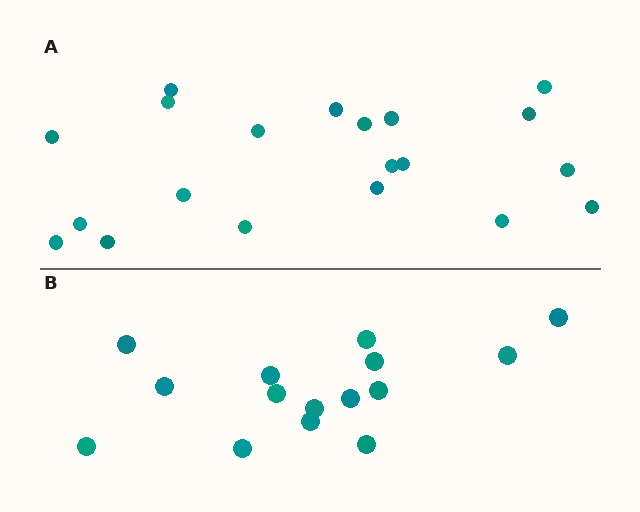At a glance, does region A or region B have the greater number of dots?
Region A (the top region) has more dots.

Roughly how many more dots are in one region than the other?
Region A has about 5 more dots than region B.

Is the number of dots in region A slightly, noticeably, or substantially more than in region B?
Region A has noticeably more, but not dramatically so. The ratio is roughly 1.3 to 1.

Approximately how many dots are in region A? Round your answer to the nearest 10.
About 20 dots.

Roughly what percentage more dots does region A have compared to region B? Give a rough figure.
About 35% more.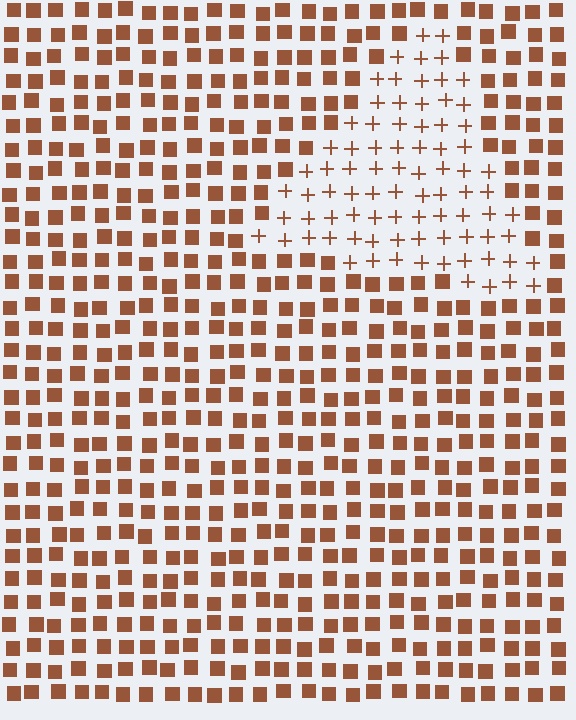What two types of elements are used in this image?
The image uses plus signs inside the triangle region and squares outside it.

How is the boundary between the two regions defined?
The boundary is defined by a change in element shape: plus signs inside vs. squares outside. All elements share the same color and spacing.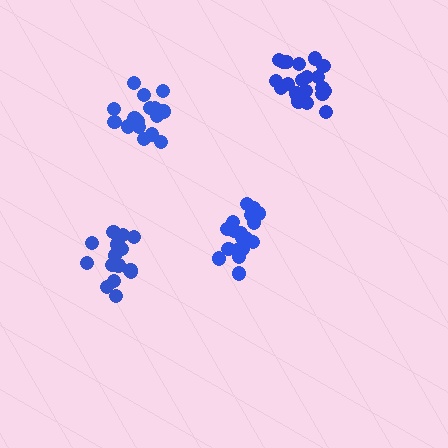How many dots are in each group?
Group 1: 20 dots, Group 2: 16 dots, Group 3: 19 dots, Group 4: 17 dots (72 total).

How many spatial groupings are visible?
There are 4 spatial groupings.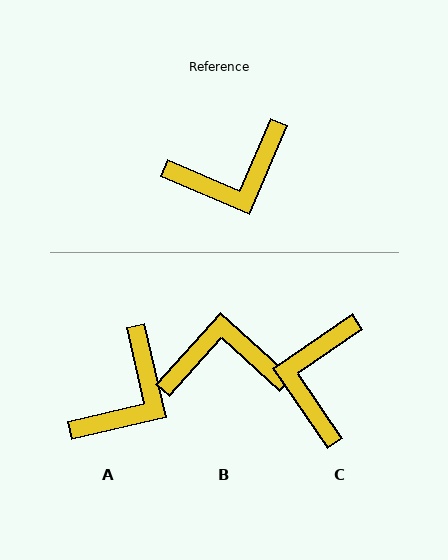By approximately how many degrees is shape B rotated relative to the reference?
Approximately 161 degrees counter-clockwise.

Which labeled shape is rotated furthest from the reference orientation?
B, about 161 degrees away.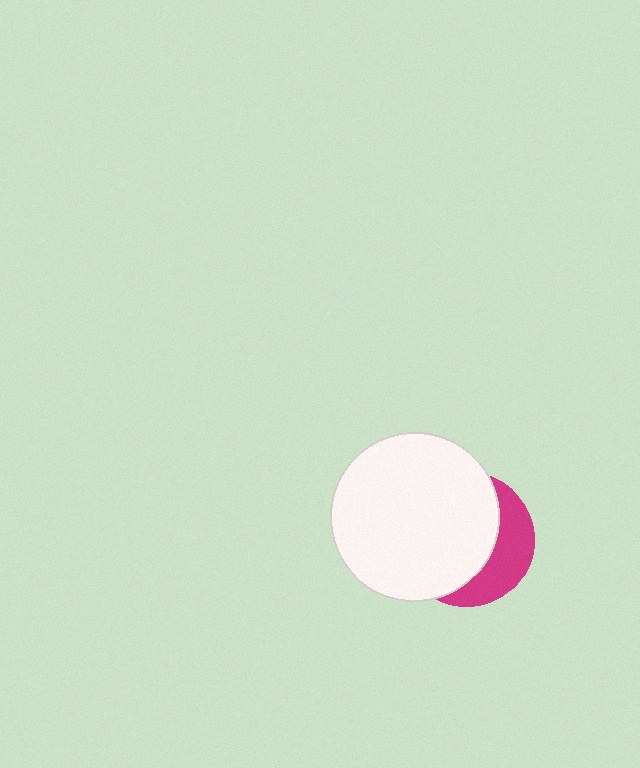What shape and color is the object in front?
The object in front is a white circle.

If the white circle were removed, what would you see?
You would see the complete magenta circle.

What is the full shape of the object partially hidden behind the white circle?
The partially hidden object is a magenta circle.